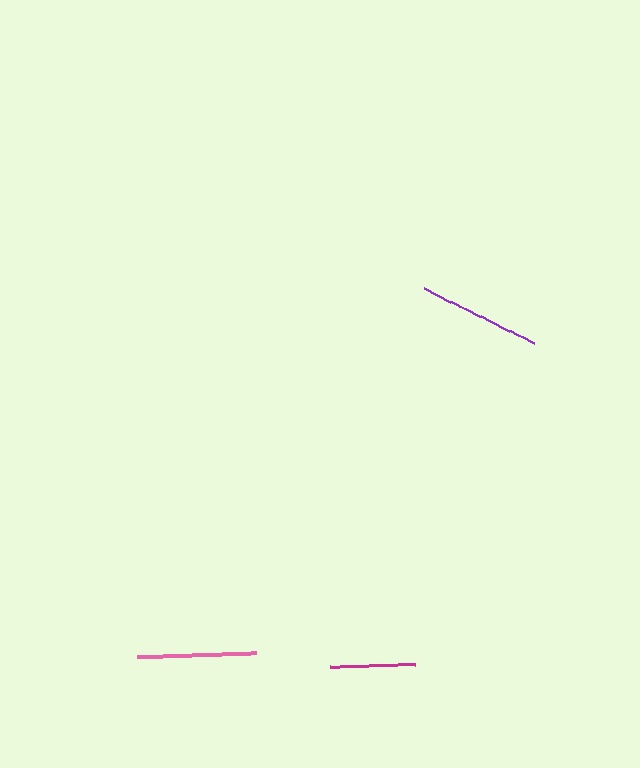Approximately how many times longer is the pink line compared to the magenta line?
The pink line is approximately 1.4 times the length of the magenta line.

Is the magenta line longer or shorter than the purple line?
The purple line is longer than the magenta line.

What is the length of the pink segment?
The pink segment is approximately 119 pixels long.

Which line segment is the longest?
The purple line is the longest at approximately 123 pixels.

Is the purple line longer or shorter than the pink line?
The purple line is longer than the pink line.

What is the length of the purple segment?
The purple segment is approximately 123 pixels long.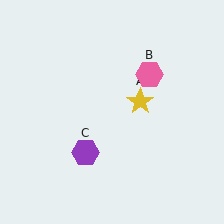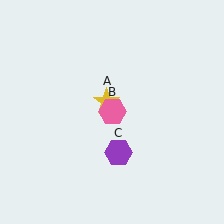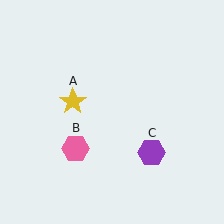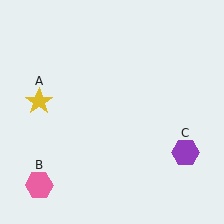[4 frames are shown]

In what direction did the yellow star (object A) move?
The yellow star (object A) moved left.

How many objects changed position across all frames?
3 objects changed position: yellow star (object A), pink hexagon (object B), purple hexagon (object C).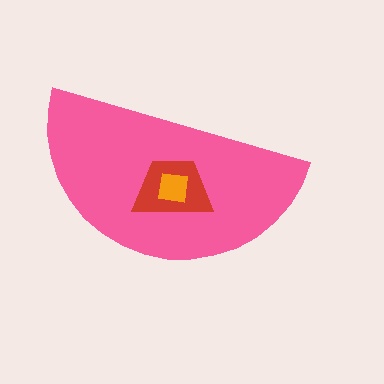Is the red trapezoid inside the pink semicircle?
Yes.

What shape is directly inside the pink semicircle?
The red trapezoid.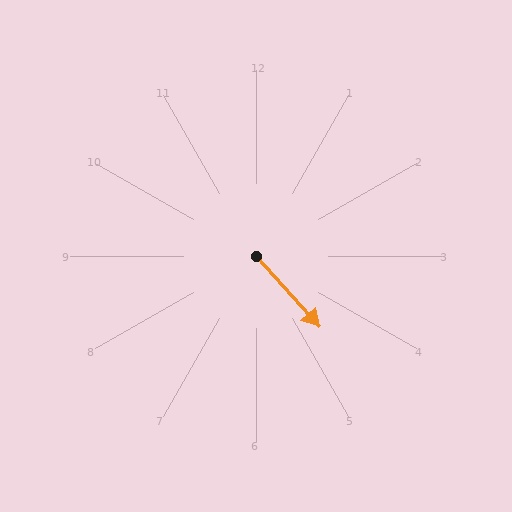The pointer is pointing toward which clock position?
Roughly 5 o'clock.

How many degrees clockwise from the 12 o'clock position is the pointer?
Approximately 138 degrees.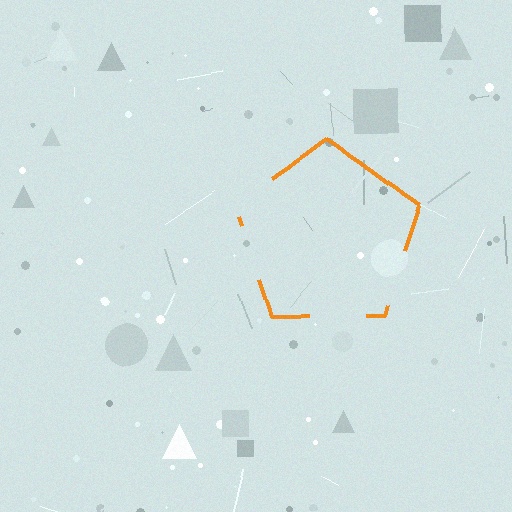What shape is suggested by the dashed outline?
The dashed outline suggests a pentagon.